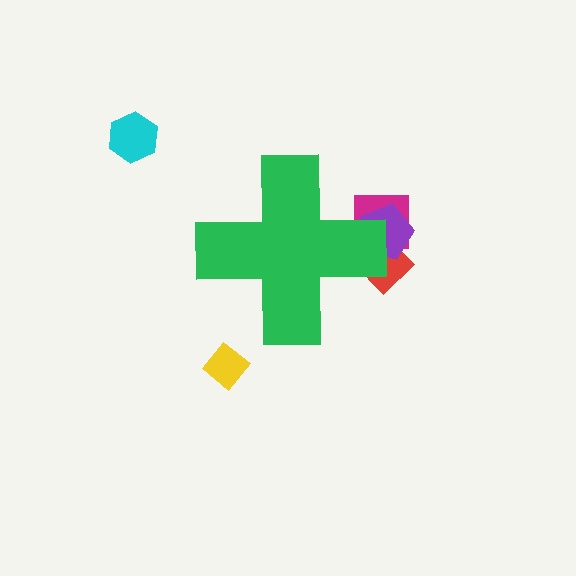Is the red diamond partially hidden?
Yes, the red diamond is partially hidden behind the green cross.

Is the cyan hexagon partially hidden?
No, the cyan hexagon is fully visible.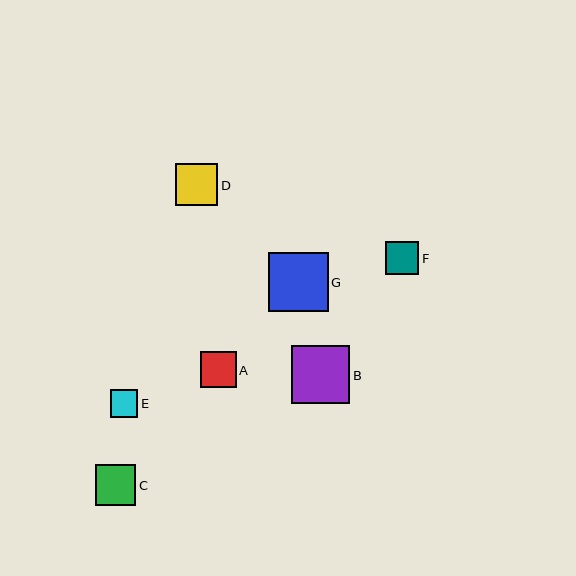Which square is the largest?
Square G is the largest with a size of approximately 60 pixels.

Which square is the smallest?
Square E is the smallest with a size of approximately 28 pixels.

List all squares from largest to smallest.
From largest to smallest: G, B, D, C, A, F, E.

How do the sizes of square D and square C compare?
Square D and square C are approximately the same size.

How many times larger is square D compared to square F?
Square D is approximately 1.3 times the size of square F.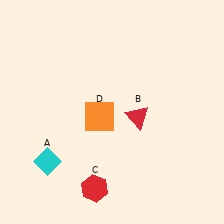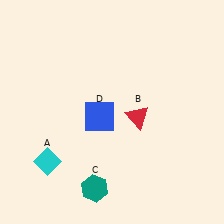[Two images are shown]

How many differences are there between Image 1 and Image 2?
There are 2 differences between the two images.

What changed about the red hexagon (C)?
In Image 1, C is red. In Image 2, it changed to teal.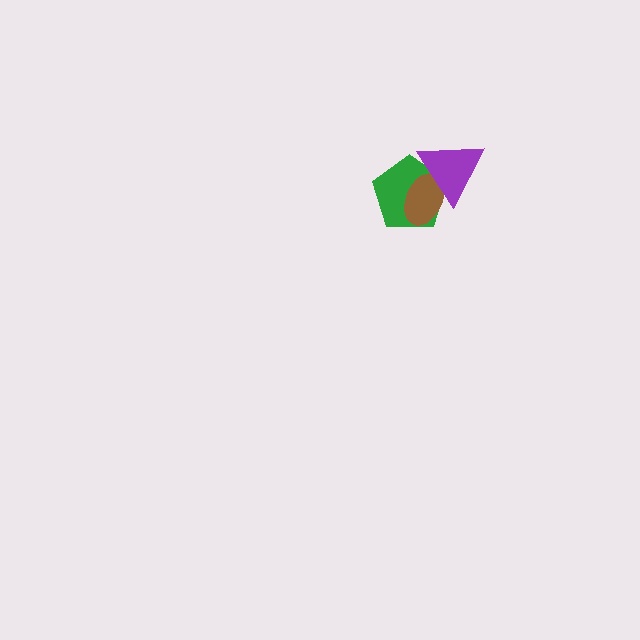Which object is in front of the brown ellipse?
The purple triangle is in front of the brown ellipse.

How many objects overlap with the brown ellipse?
2 objects overlap with the brown ellipse.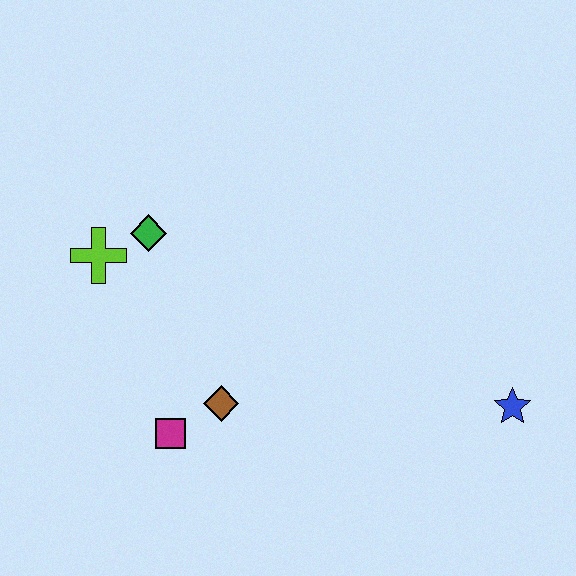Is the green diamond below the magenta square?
No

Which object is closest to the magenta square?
The brown diamond is closest to the magenta square.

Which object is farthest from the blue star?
The lime cross is farthest from the blue star.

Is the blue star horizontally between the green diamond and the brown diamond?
No